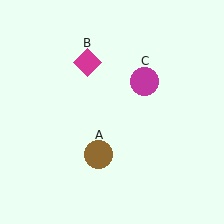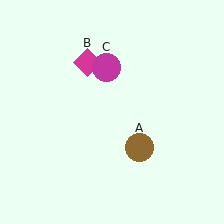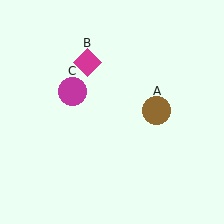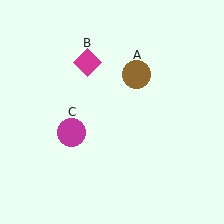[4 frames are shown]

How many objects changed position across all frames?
2 objects changed position: brown circle (object A), magenta circle (object C).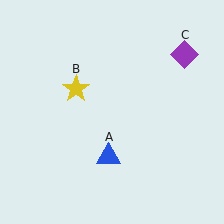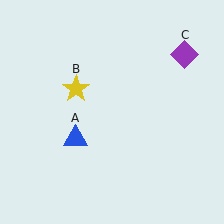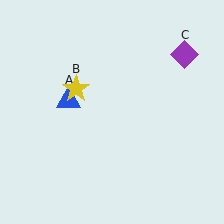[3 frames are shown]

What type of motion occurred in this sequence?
The blue triangle (object A) rotated clockwise around the center of the scene.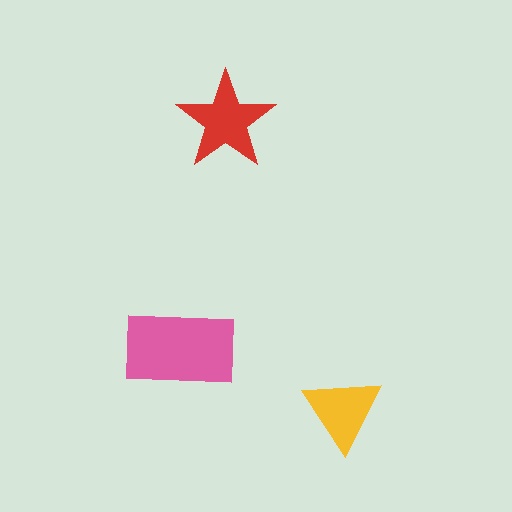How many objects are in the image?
There are 3 objects in the image.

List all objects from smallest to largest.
The yellow triangle, the red star, the pink rectangle.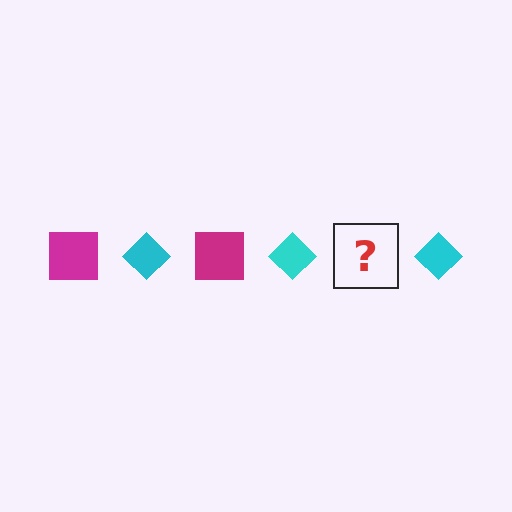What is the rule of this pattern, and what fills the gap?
The rule is that the pattern alternates between magenta square and cyan diamond. The gap should be filled with a magenta square.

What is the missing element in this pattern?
The missing element is a magenta square.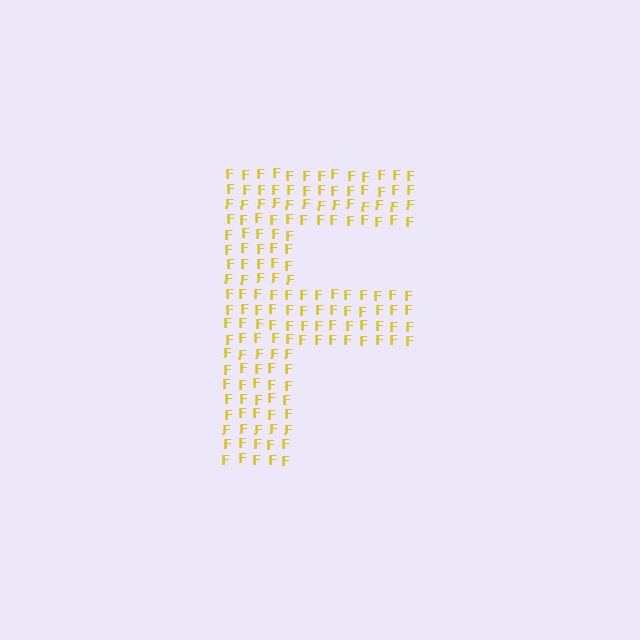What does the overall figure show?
The overall figure shows the letter F.